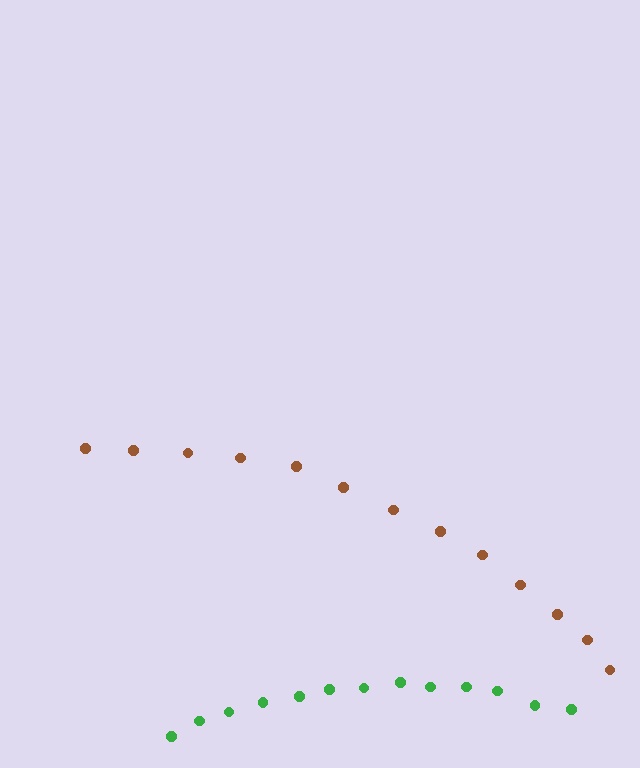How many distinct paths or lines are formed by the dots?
There are 2 distinct paths.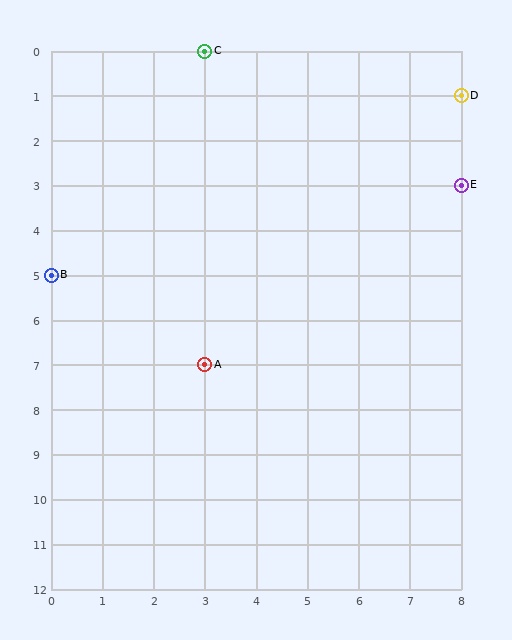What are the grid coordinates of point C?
Point C is at grid coordinates (3, 0).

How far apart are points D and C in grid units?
Points D and C are 5 columns and 1 row apart (about 5.1 grid units diagonally).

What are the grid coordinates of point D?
Point D is at grid coordinates (8, 1).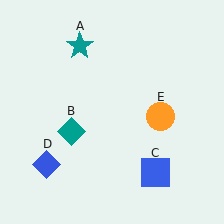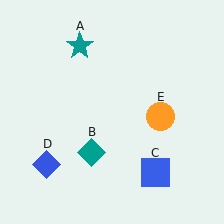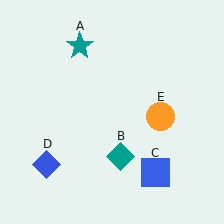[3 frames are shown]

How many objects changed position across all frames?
1 object changed position: teal diamond (object B).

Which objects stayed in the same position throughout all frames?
Teal star (object A) and blue square (object C) and blue diamond (object D) and orange circle (object E) remained stationary.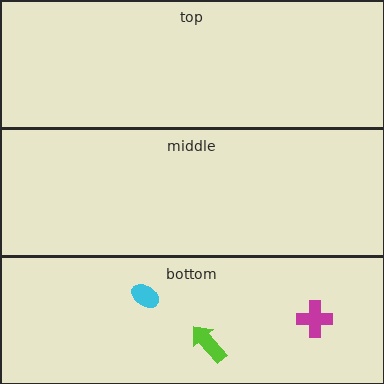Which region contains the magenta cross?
The bottom region.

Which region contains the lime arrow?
The bottom region.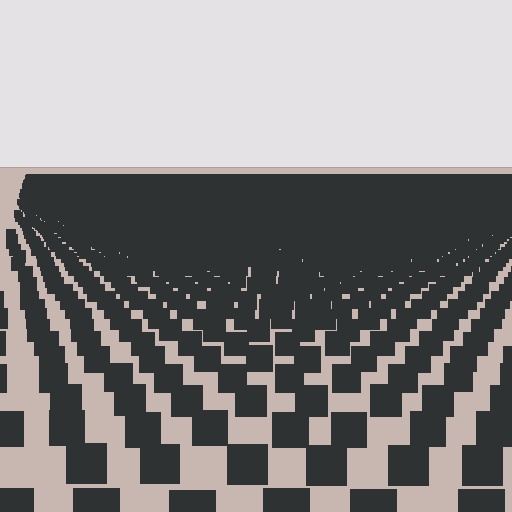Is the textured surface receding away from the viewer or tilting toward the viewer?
The surface is receding away from the viewer. Texture elements get smaller and denser toward the top.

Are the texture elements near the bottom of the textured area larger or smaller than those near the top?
Larger. Near the bottom, elements are closer to the viewer and appear at a bigger on-screen size.